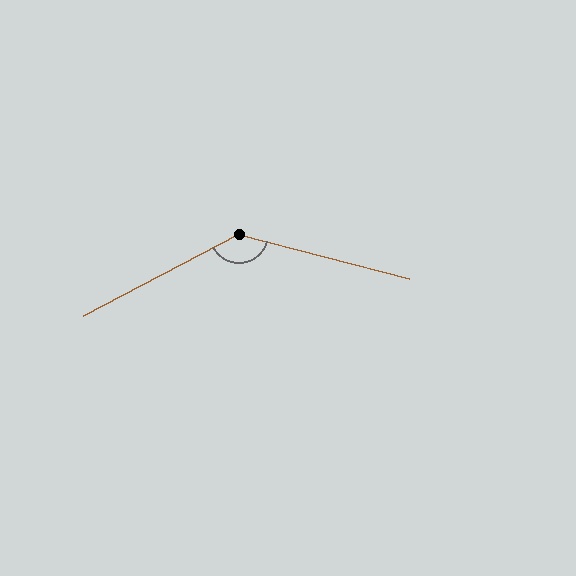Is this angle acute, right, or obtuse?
It is obtuse.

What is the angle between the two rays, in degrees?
Approximately 138 degrees.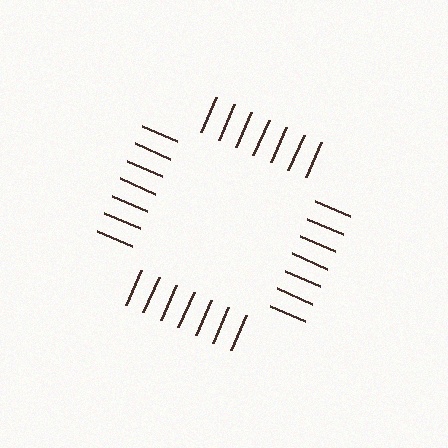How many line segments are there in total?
28 — 7 along each of the 4 edges.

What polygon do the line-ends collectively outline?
An illusory square — the line segments terminate on its edges but no continuous stroke is drawn.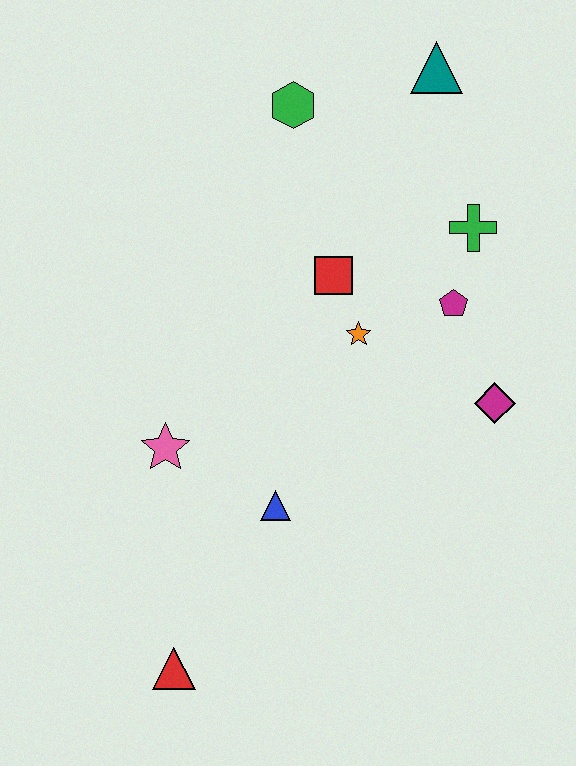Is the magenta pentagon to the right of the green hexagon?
Yes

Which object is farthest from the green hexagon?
The red triangle is farthest from the green hexagon.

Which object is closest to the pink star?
The blue triangle is closest to the pink star.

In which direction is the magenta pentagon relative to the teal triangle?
The magenta pentagon is below the teal triangle.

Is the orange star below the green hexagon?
Yes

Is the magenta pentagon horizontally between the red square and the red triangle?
No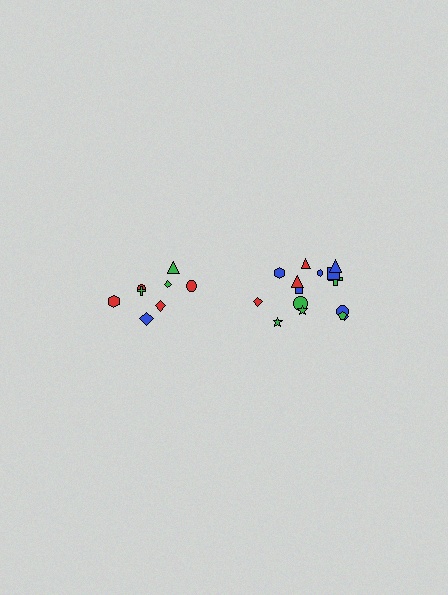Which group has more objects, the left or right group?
The right group.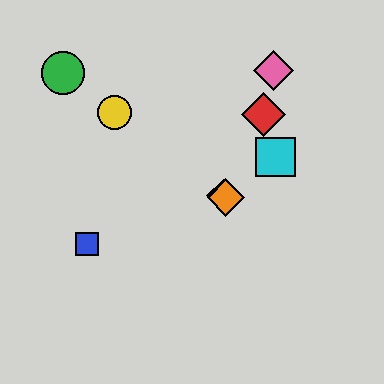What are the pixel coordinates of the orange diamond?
The orange diamond is at (226, 198).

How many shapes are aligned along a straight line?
4 shapes (the green circle, the yellow circle, the purple diamond, the orange diamond) are aligned along a straight line.